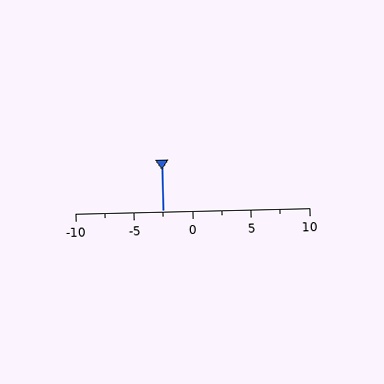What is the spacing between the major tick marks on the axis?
The major ticks are spaced 5 apart.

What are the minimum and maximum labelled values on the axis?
The axis runs from -10 to 10.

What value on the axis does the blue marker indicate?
The marker indicates approximately -2.5.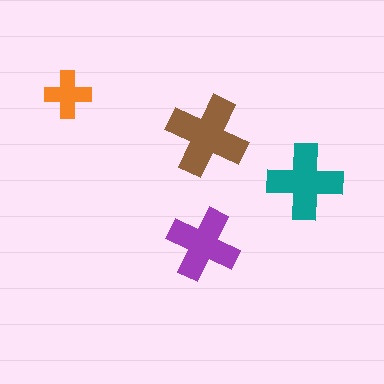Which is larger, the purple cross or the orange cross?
The purple one.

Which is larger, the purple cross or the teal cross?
The teal one.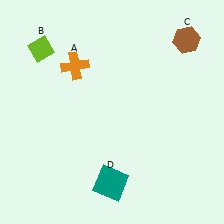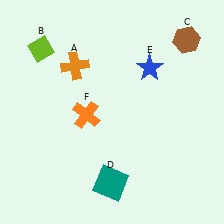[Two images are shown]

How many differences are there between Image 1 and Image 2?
There are 2 differences between the two images.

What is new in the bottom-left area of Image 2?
An orange cross (F) was added in the bottom-left area of Image 2.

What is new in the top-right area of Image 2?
A blue star (E) was added in the top-right area of Image 2.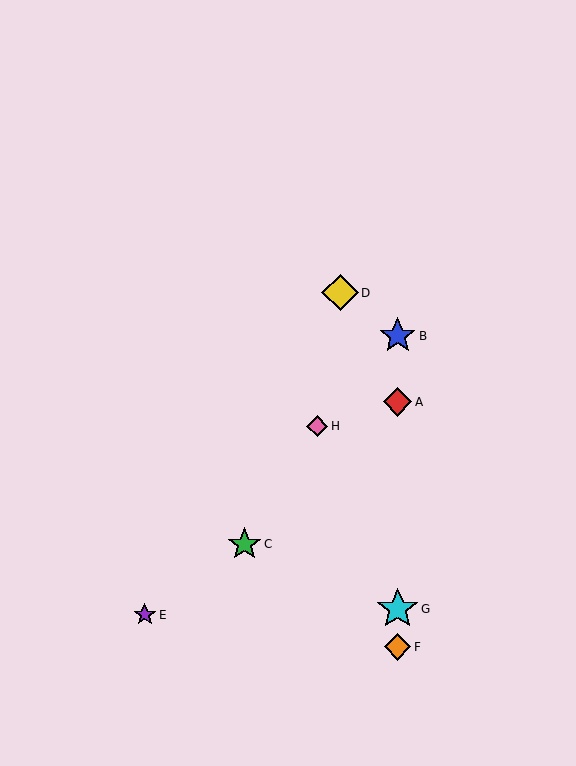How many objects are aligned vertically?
4 objects (A, B, F, G) are aligned vertically.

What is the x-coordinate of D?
Object D is at x≈340.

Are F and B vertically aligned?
Yes, both are at x≈398.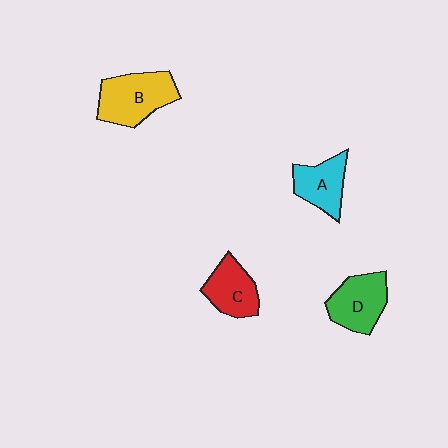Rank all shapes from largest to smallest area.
From largest to smallest: B (yellow), D (green), C (red), A (cyan).